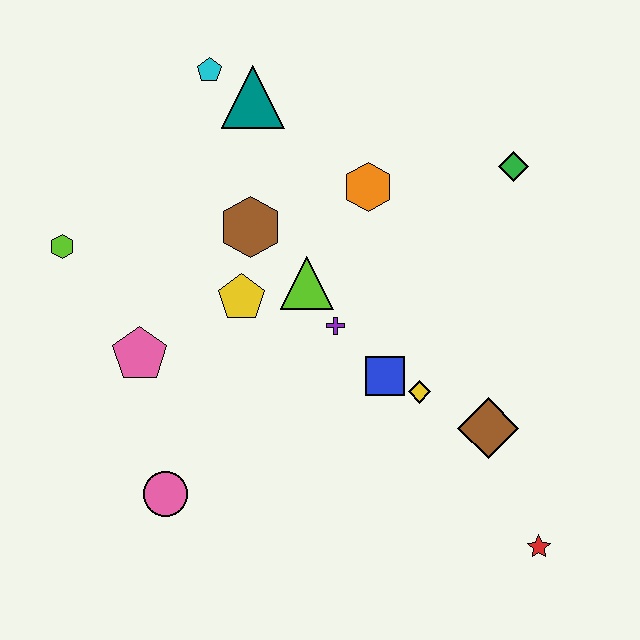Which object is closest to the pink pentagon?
The yellow pentagon is closest to the pink pentagon.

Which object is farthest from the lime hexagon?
The red star is farthest from the lime hexagon.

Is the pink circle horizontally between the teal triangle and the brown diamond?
No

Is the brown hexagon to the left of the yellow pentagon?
No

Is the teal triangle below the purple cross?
No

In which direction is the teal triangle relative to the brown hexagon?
The teal triangle is above the brown hexagon.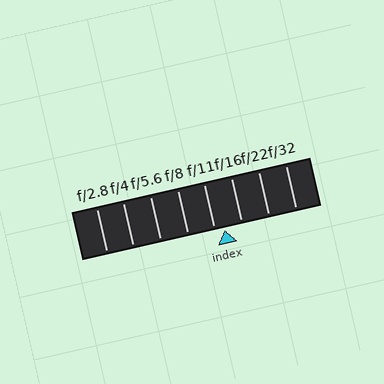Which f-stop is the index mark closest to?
The index mark is closest to f/11.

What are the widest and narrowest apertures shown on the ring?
The widest aperture shown is f/2.8 and the narrowest is f/32.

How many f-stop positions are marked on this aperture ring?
There are 8 f-stop positions marked.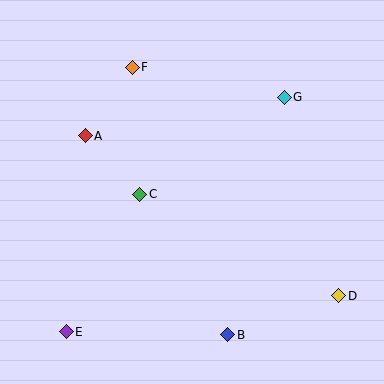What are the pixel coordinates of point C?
Point C is at (140, 194).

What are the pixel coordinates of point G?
Point G is at (284, 97).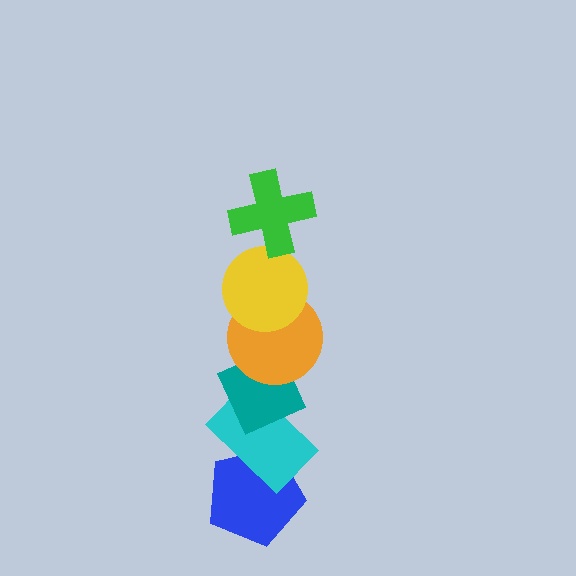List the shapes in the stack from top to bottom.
From top to bottom: the green cross, the yellow circle, the orange circle, the teal diamond, the cyan rectangle, the blue pentagon.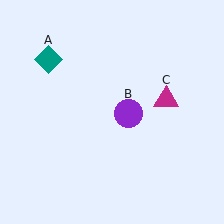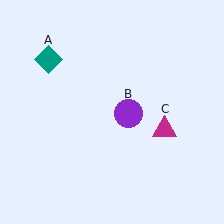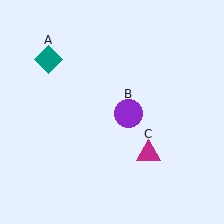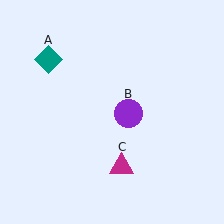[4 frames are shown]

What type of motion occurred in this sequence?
The magenta triangle (object C) rotated clockwise around the center of the scene.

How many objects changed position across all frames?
1 object changed position: magenta triangle (object C).